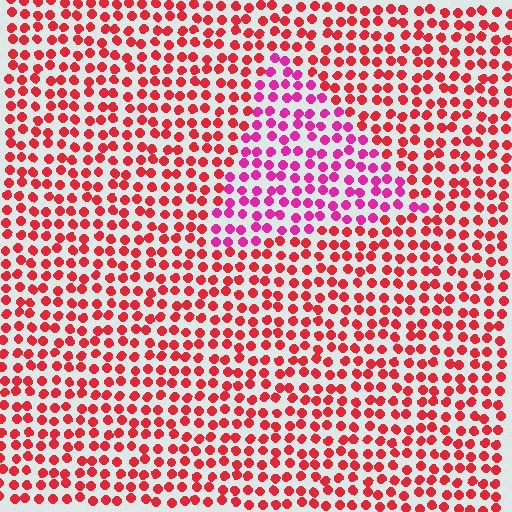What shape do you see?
I see a triangle.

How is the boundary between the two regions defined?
The boundary is defined purely by a slight shift in hue (about 36 degrees). Spacing, size, and orientation are identical on both sides.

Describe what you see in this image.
The image is filled with small red elements in a uniform arrangement. A triangle-shaped region is visible where the elements are tinted to a slightly different hue, forming a subtle color boundary.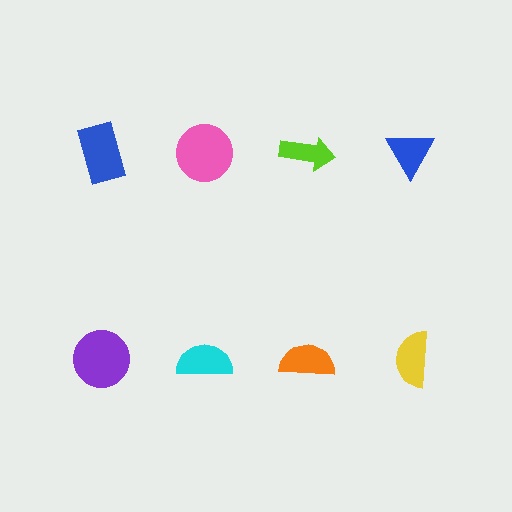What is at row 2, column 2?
A cyan semicircle.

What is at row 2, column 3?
An orange semicircle.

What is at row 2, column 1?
A purple circle.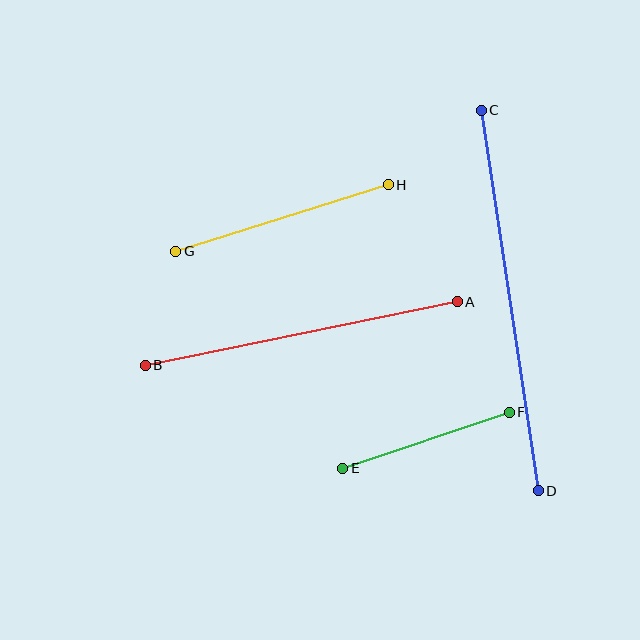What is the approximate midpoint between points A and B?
The midpoint is at approximately (301, 334) pixels.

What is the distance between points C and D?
The distance is approximately 385 pixels.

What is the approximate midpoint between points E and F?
The midpoint is at approximately (426, 440) pixels.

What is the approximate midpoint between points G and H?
The midpoint is at approximately (282, 218) pixels.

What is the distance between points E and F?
The distance is approximately 176 pixels.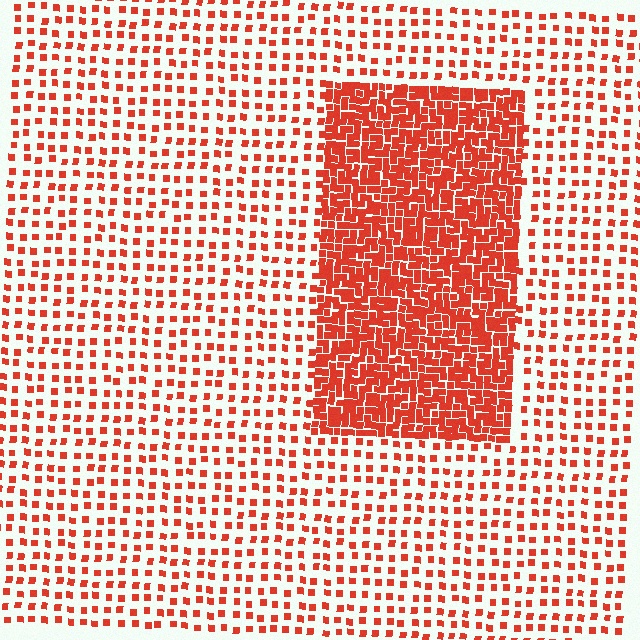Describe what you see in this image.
The image contains small red elements arranged at two different densities. A rectangle-shaped region is visible where the elements are more densely packed than the surrounding area.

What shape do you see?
I see a rectangle.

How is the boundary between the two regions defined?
The boundary is defined by a change in element density (approximately 3.0x ratio). All elements are the same color, size, and shape.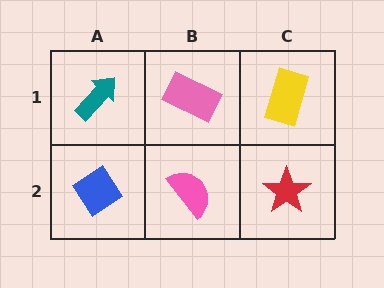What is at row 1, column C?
A yellow rectangle.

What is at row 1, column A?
A teal arrow.